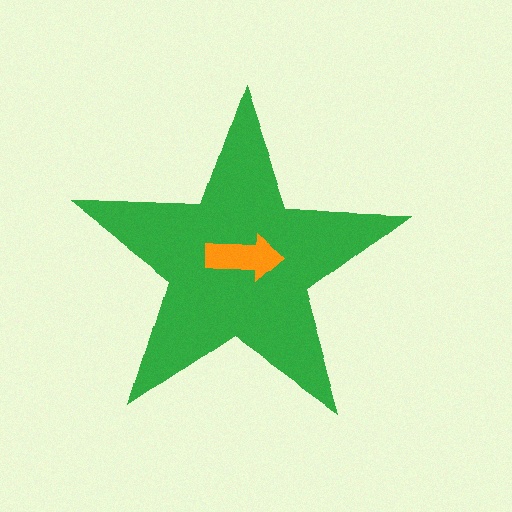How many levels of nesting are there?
2.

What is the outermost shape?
The green star.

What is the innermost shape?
The orange arrow.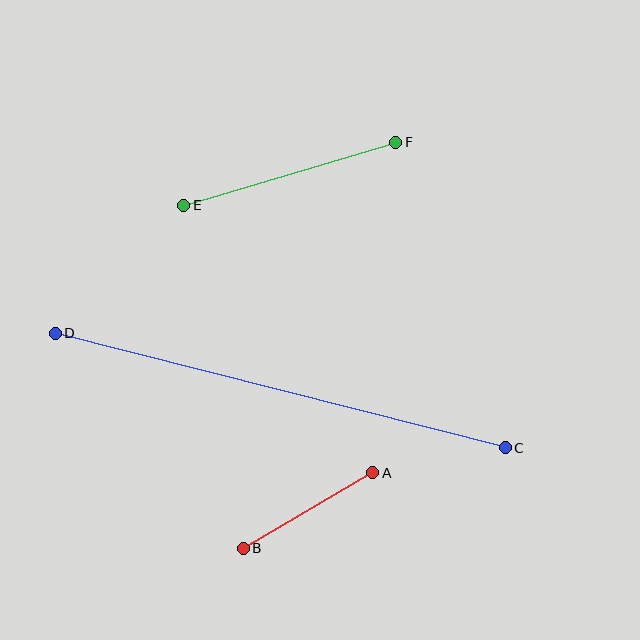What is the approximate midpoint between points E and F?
The midpoint is at approximately (290, 174) pixels.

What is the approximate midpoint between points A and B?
The midpoint is at approximately (308, 511) pixels.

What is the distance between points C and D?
The distance is approximately 464 pixels.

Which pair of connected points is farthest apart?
Points C and D are farthest apart.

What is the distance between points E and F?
The distance is approximately 221 pixels.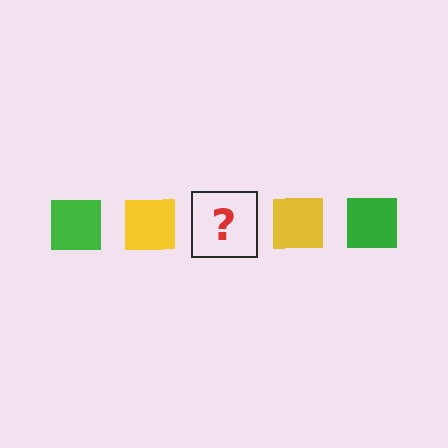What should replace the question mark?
The question mark should be replaced with a green square.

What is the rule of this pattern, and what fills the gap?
The rule is that the pattern cycles through green, yellow squares. The gap should be filled with a green square.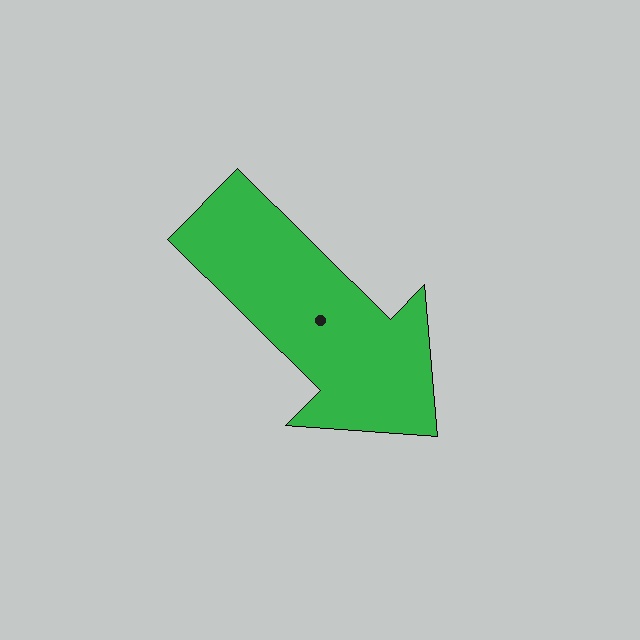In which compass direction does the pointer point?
Southeast.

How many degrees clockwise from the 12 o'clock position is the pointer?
Approximately 135 degrees.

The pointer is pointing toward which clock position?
Roughly 4 o'clock.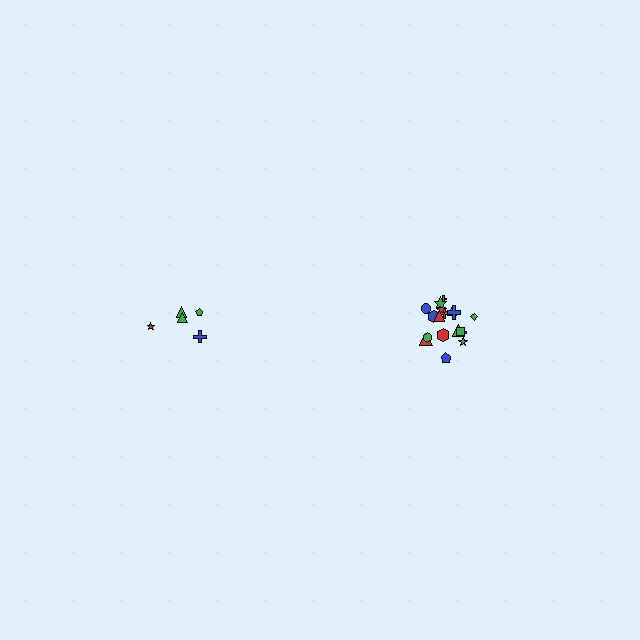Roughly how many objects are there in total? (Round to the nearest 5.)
Roughly 25 objects in total.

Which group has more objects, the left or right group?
The right group.